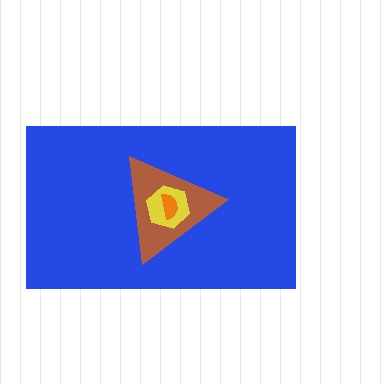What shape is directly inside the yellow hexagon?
The orange semicircle.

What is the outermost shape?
The blue rectangle.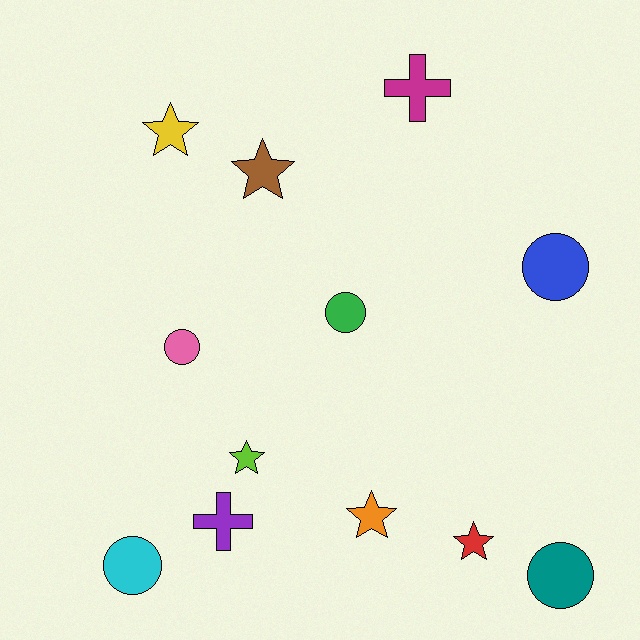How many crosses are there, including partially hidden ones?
There are 2 crosses.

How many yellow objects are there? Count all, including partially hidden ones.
There is 1 yellow object.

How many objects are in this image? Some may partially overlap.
There are 12 objects.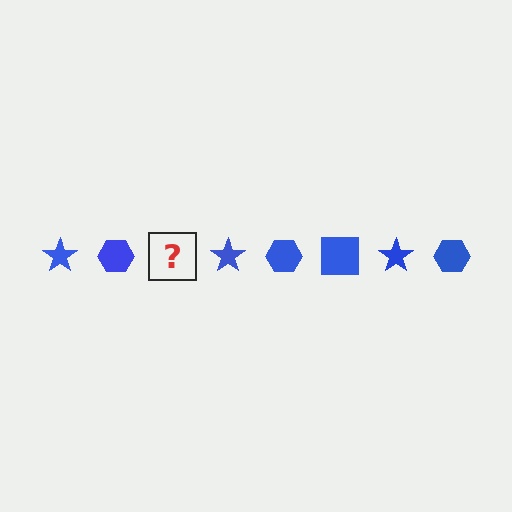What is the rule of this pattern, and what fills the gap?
The rule is that the pattern cycles through star, hexagon, square shapes in blue. The gap should be filled with a blue square.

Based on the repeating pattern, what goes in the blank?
The blank should be a blue square.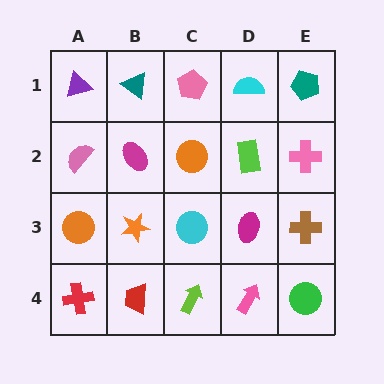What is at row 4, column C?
A lime arrow.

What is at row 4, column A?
A red cross.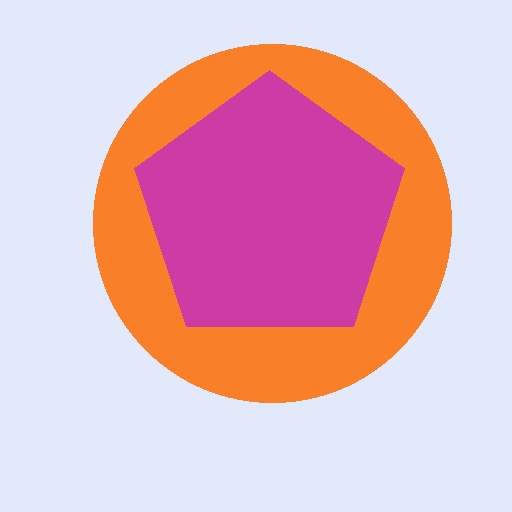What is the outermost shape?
The orange circle.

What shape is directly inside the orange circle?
The magenta pentagon.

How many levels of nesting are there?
2.